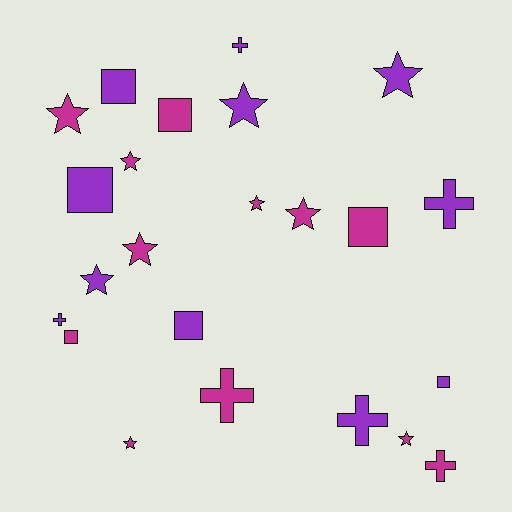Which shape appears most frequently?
Star, with 10 objects.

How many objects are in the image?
There are 23 objects.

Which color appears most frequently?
Magenta, with 12 objects.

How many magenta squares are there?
There are 3 magenta squares.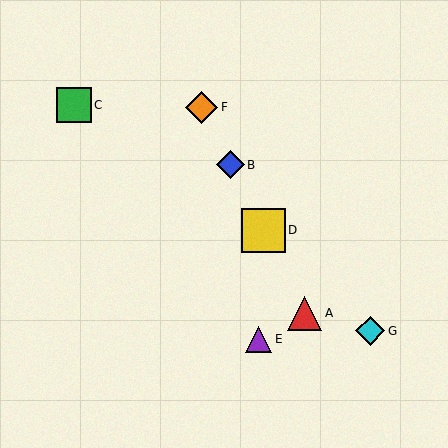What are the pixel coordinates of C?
Object C is at (74, 105).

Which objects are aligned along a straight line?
Objects A, B, D, F are aligned along a straight line.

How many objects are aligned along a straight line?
4 objects (A, B, D, F) are aligned along a straight line.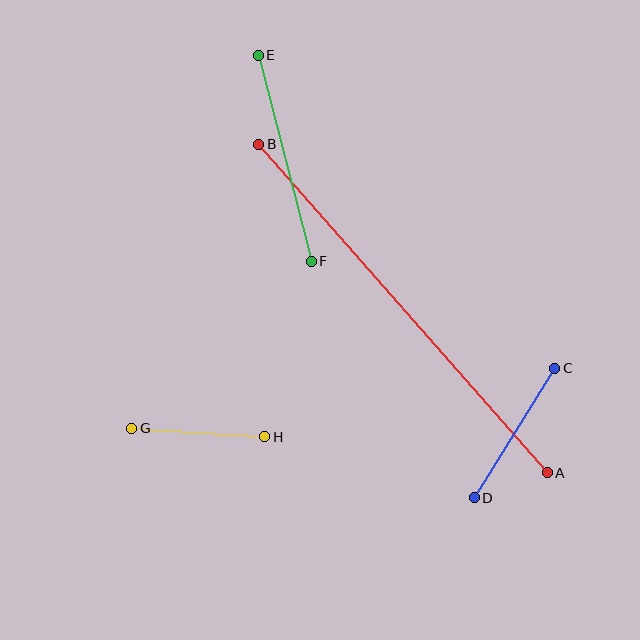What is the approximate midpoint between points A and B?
The midpoint is at approximately (403, 308) pixels.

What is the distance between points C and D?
The distance is approximately 153 pixels.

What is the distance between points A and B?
The distance is approximately 437 pixels.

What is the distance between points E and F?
The distance is approximately 213 pixels.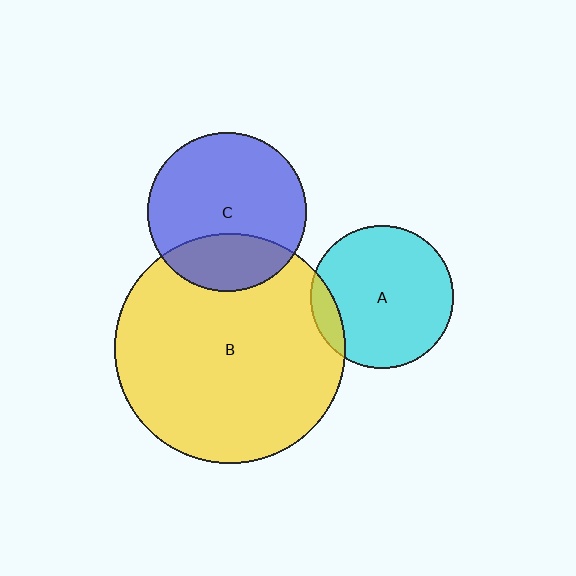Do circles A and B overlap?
Yes.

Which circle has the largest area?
Circle B (yellow).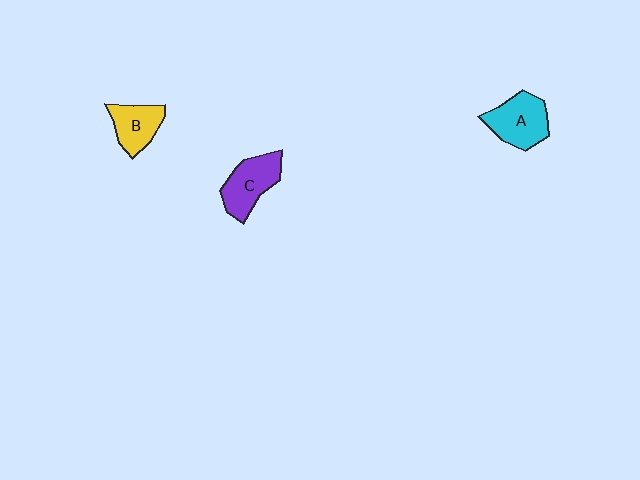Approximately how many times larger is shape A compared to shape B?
Approximately 1.3 times.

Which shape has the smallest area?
Shape B (yellow).